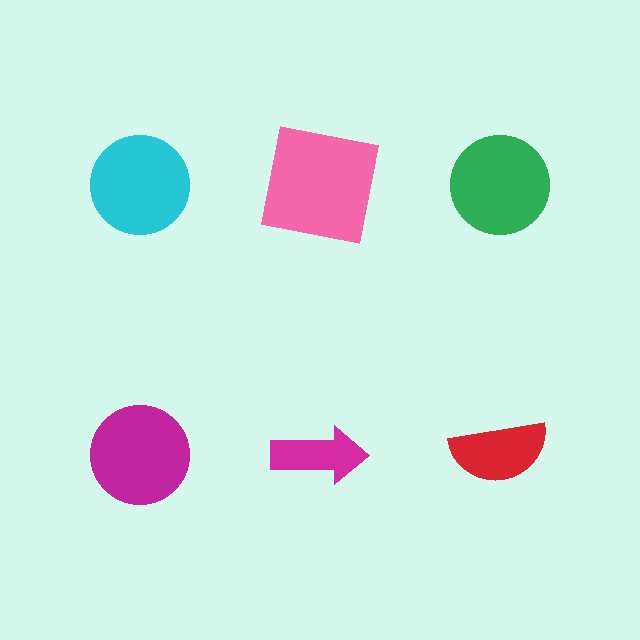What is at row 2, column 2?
A magenta arrow.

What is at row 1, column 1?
A cyan circle.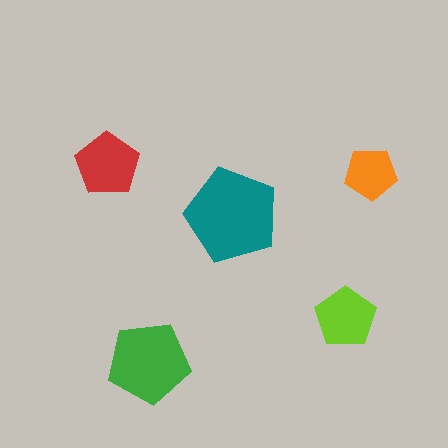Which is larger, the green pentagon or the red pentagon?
The green one.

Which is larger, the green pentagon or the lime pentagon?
The green one.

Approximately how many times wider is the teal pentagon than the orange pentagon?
About 2 times wider.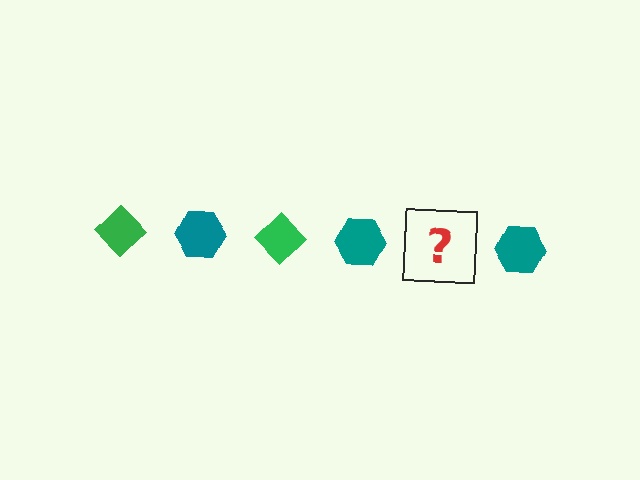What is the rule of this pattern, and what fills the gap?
The rule is that the pattern alternates between green diamond and teal hexagon. The gap should be filled with a green diamond.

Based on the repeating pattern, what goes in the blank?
The blank should be a green diamond.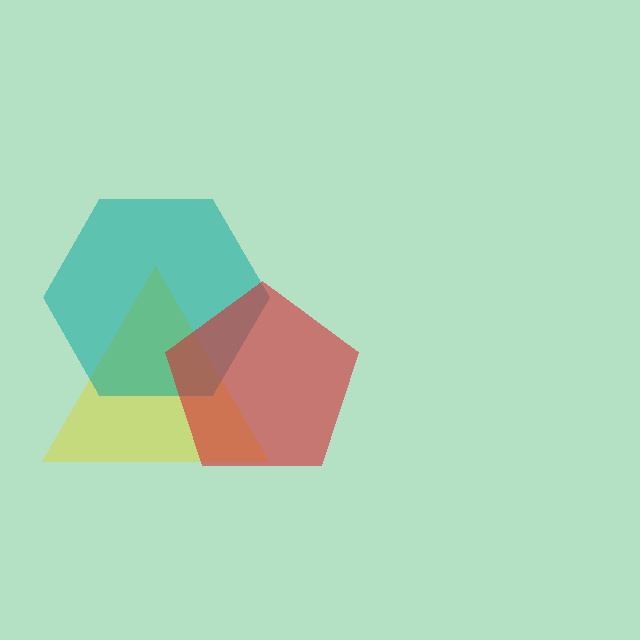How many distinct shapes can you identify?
There are 3 distinct shapes: a yellow triangle, a teal hexagon, a red pentagon.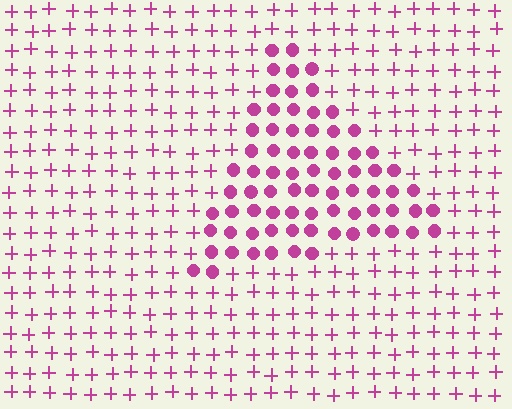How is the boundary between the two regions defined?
The boundary is defined by a change in element shape: circles inside vs. plus signs outside. All elements share the same color and spacing.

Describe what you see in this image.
The image is filled with small magenta elements arranged in a uniform grid. A triangle-shaped region contains circles, while the surrounding area contains plus signs. The boundary is defined purely by the change in element shape.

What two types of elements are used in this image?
The image uses circles inside the triangle region and plus signs outside it.